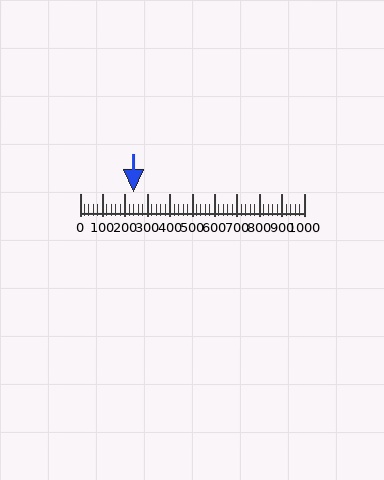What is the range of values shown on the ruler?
The ruler shows values from 0 to 1000.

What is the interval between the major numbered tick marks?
The major tick marks are spaced 100 units apart.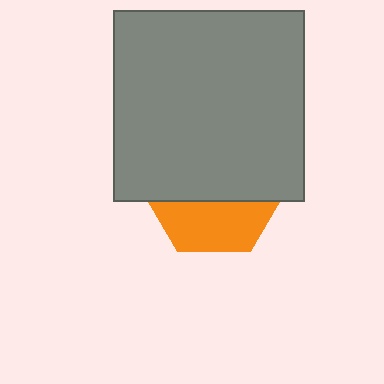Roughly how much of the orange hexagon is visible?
A small part of it is visible (roughly 36%).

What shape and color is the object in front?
The object in front is a gray square.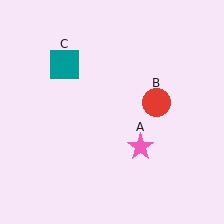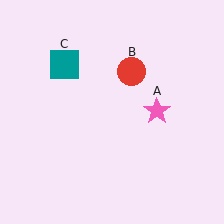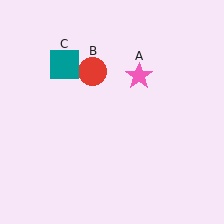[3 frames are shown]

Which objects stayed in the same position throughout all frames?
Teal square (object C) remained stationary.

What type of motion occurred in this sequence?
The pink star (object A), red circle (object B) rotated counterclockwise around the center of the scene.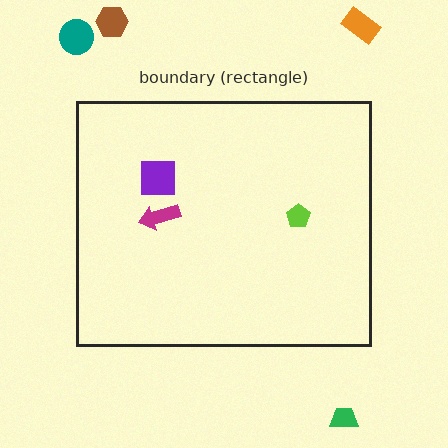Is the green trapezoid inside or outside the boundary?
Outside.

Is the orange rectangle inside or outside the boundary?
Outside.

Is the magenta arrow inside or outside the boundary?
Inside.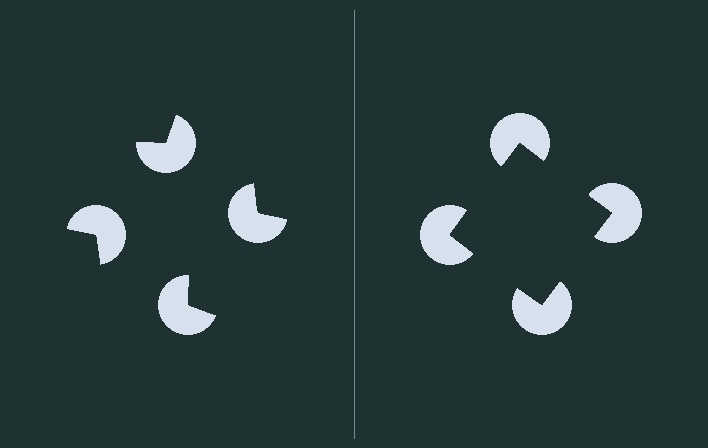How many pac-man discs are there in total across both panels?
8 — 4 on each side.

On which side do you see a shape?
An illusory square appears on the right side. On the left side the wedge cuts are rotated, so no coherent shape forms.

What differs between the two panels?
The pac-man discs are positioned identically on both sides; only the wedge orientations differ. On the right they align to a square; on the left they are misaligned.